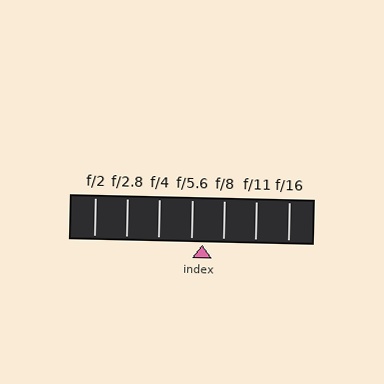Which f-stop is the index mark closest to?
The index mark is closest to f/5.6.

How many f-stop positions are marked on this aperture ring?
There are 7 f-stop positions marked.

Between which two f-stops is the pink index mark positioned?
The index mark is between f/5.6 and f/8.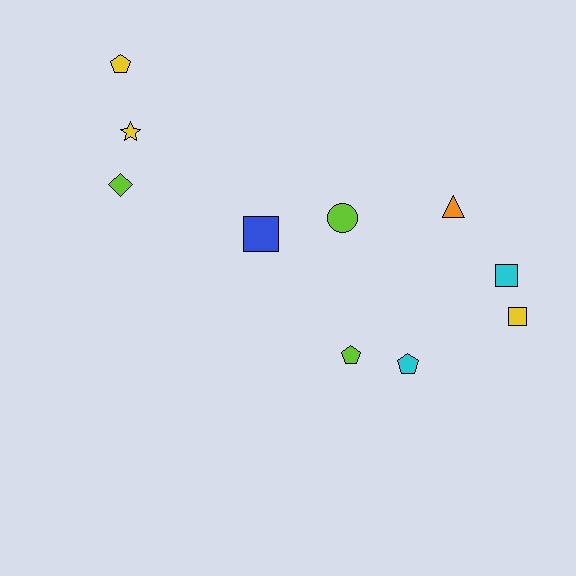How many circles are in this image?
There is 1 circle.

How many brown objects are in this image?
There are no brown objects.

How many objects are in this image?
There are 10 objects.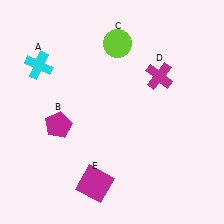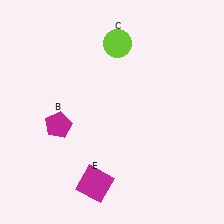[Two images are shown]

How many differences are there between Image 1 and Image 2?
There are 2 differences between the two images.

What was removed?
The magenta cross (D), the cyan cross (A) were removed in Image 2.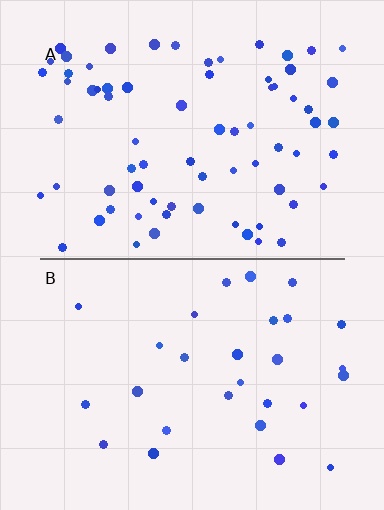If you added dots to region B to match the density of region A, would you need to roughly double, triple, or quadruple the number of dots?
Approximately triple.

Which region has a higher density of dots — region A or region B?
A (the top).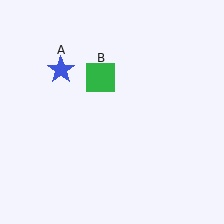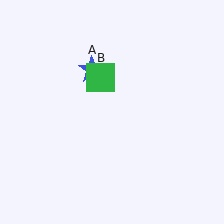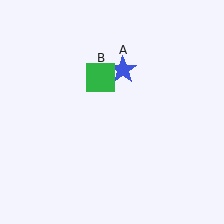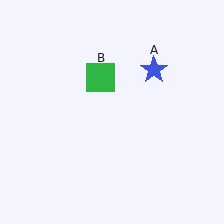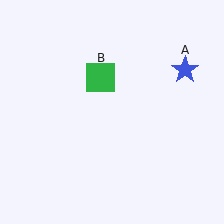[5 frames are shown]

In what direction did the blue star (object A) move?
The blue star (object A) moved right.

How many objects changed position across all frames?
1 object changed position: blue star (object A).